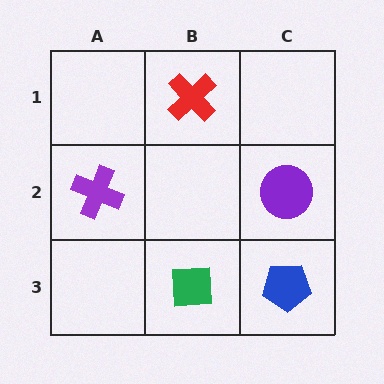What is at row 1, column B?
A red cross.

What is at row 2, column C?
A purple circle.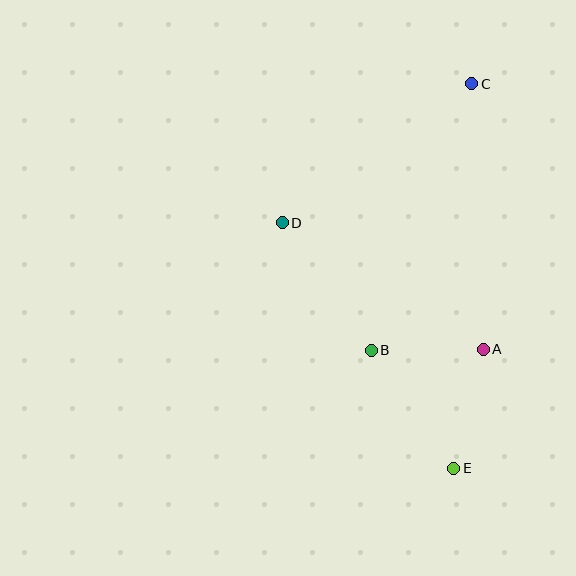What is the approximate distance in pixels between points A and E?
The distance between A and E is approximately 122 pixels.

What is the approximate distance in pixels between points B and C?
The distance between B and C is approximately 285 pixels.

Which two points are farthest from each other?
Points C and E are farthest from each other.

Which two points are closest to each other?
Points A and B are closest to each other.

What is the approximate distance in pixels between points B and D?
The distance between B and D is approximately 156 pixels.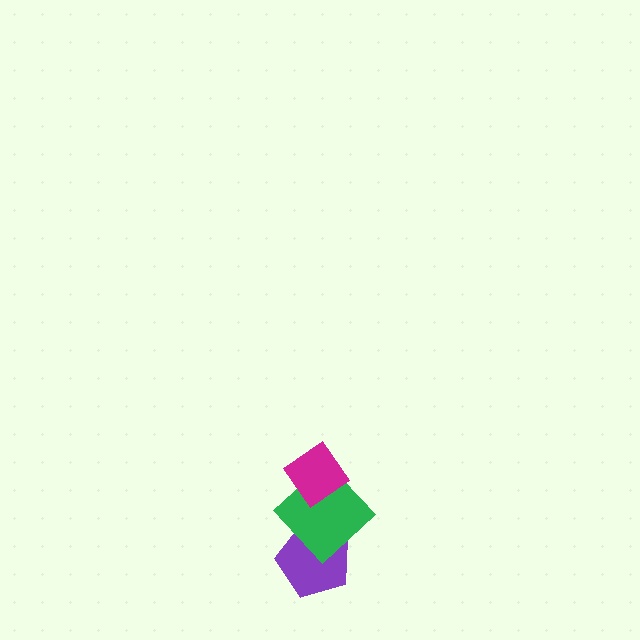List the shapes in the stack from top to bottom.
From top to bottom: the magenta diamond, the green diamond, the purple pentagon.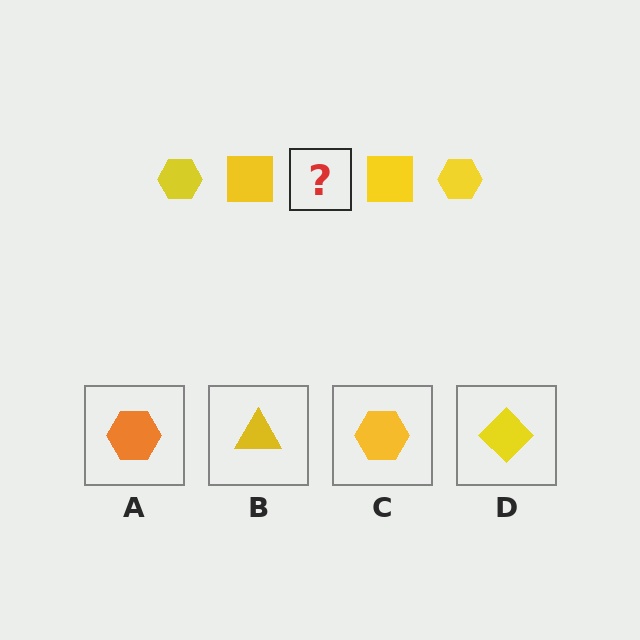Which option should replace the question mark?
Option C.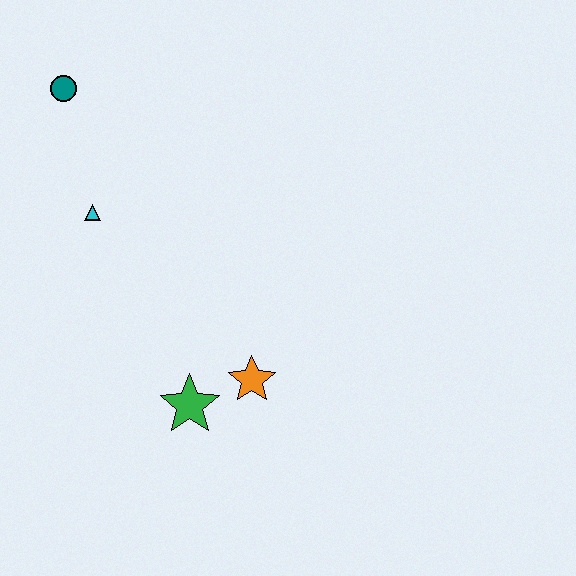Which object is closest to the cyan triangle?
The teal circle is closest to the cyan triangle.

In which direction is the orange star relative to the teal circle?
The orange star is below the teal circle.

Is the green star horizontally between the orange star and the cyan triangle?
Yes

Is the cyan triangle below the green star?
No